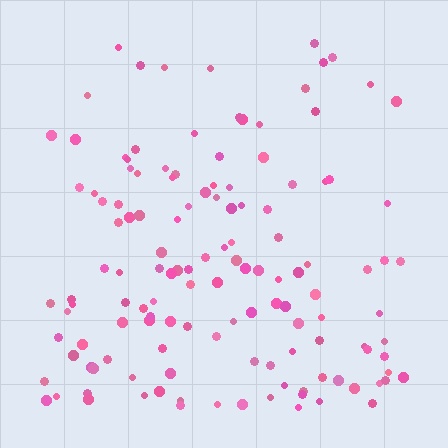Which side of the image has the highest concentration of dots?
The bottom.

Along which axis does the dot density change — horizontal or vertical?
Vertical.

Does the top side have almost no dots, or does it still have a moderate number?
Still a moderate number, just noticeably fewer than the bottom.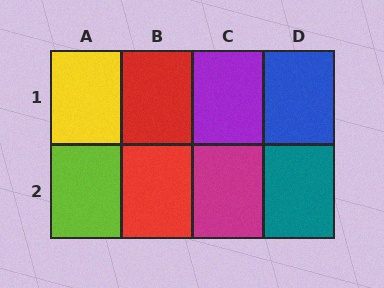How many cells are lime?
1 cell is lime.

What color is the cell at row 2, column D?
Teal.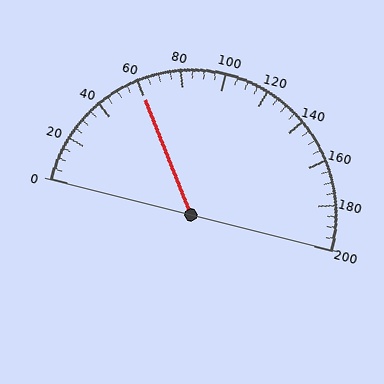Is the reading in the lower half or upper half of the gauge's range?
The reading is in the lower half of the range (0 to 200).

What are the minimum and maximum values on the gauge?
The gauge ranges from 0 to 200.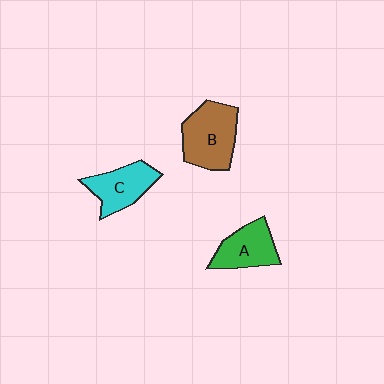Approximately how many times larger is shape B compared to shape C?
Approximately 1.3 times.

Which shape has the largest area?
Shape B (brown).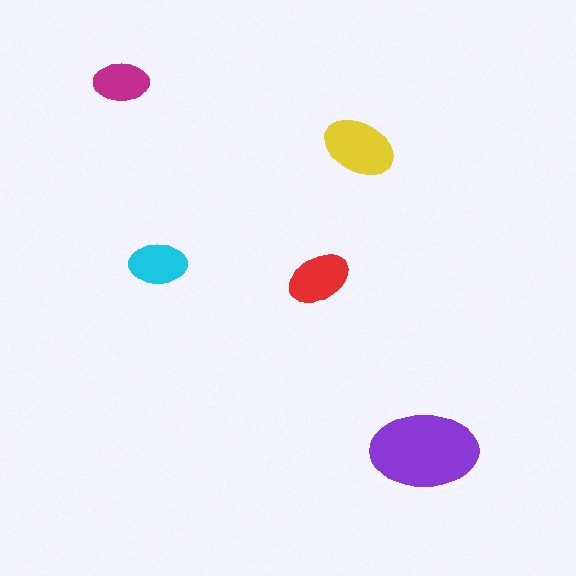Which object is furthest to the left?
The magenta ellipse is leftmost.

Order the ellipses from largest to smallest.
the purple one, the yellow one, the red one, the cyan one, the magenta one.